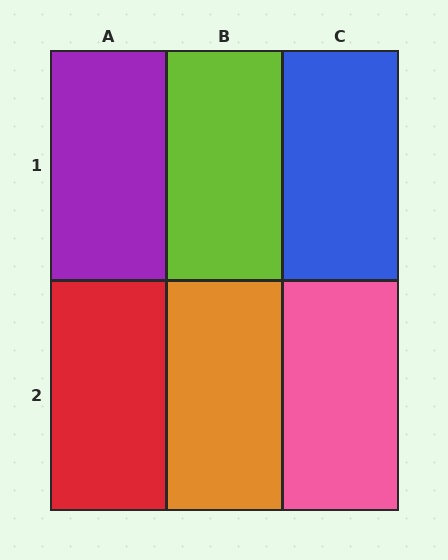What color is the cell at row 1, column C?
Blue.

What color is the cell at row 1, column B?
Lime.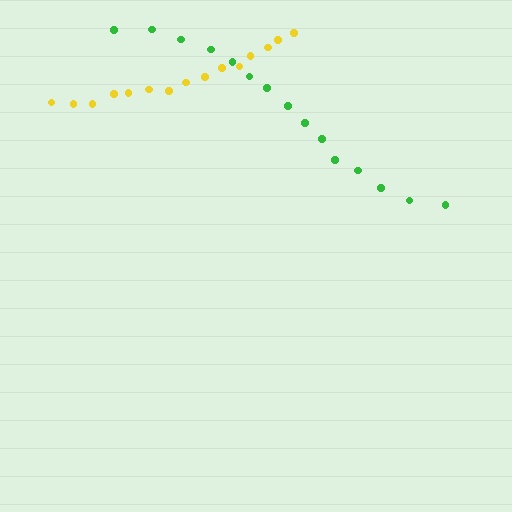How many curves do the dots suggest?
There are 2 distinct paths.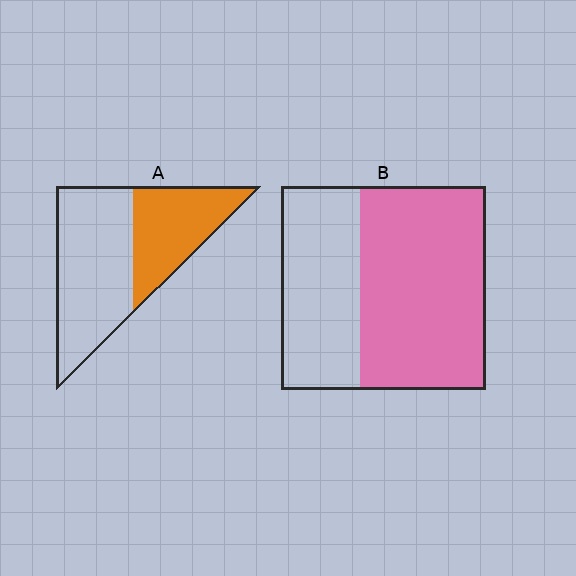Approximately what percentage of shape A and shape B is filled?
A is approximately 40% and B is approximately 60%.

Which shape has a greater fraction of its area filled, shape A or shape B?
Shape B.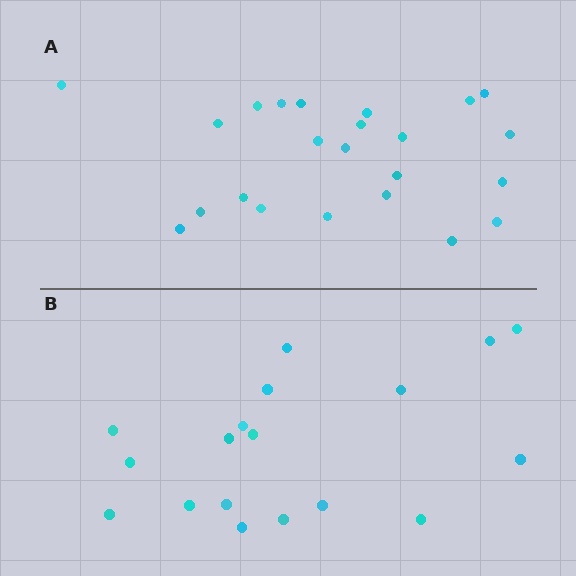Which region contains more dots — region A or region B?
Region A (the top region) has more dots.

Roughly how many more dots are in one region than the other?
Region A has about 5 more dots than region B.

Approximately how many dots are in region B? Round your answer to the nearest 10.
About 20 dots. (The exact count is 18, which rounds to 20.)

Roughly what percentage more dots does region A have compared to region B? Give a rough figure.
About 30% more.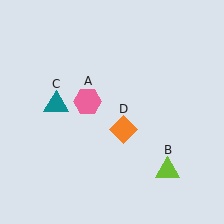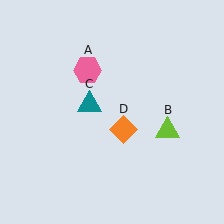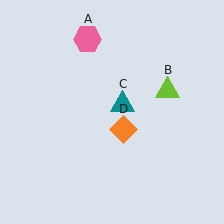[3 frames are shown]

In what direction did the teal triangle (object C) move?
The teal triangle (object C) moved right.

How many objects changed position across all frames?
3 objects changed position: pink hexagon (object A), lime triangle (object B), teal triangle (object C).